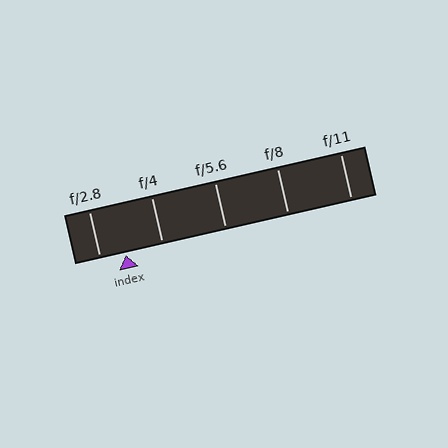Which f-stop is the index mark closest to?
The index mark is closest to f/2.8.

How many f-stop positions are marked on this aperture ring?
There are 5 f-stop positions marked.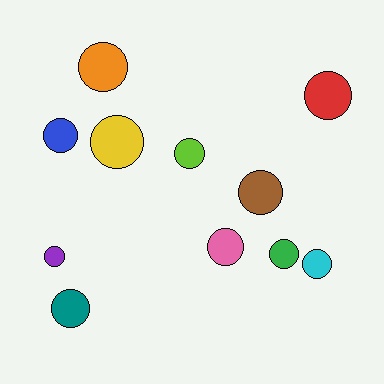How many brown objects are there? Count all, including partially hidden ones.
There is 1 brown object.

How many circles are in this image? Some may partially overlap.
There are 11 circles.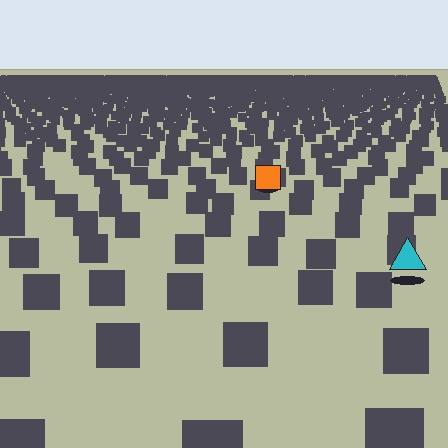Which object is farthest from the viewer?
The orange square is farthest from the viewer. It appears smaller and the ground texture around it is denser.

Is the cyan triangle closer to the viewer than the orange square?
Yes. The cyan triangle is closer — you can tell from the texture gradient: the ground texture is coarser near it.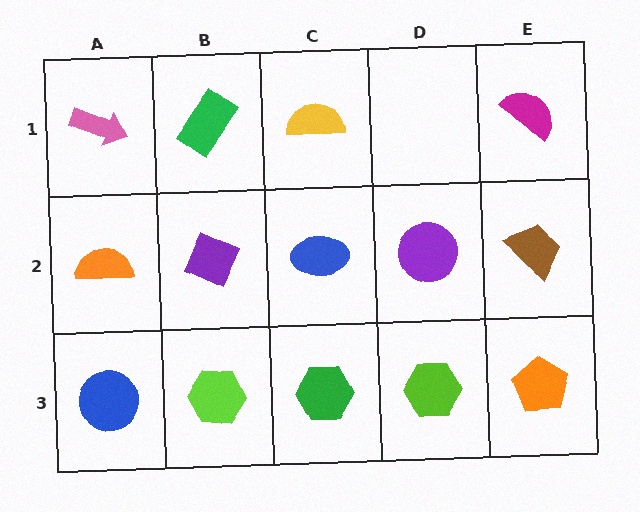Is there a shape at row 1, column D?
No, that cell is empty.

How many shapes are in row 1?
4 shapes.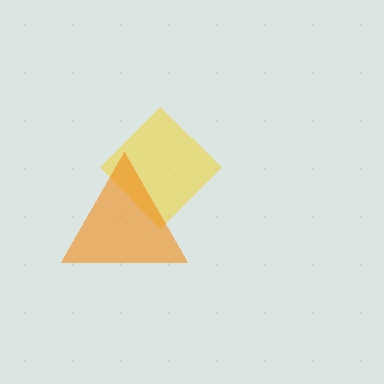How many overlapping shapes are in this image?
There are 2 overlapping shapes in the image.